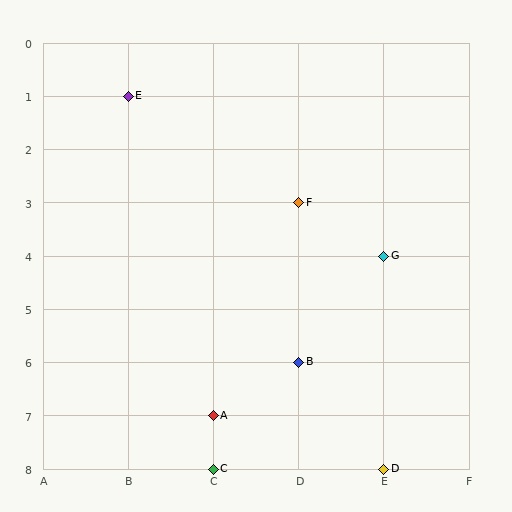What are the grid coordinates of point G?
Point G is at grid coordinates (E, 4).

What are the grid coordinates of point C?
Point C is at grid coordinates (C, 8).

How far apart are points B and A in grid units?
Points B and A are 1 column and 1 row apart (about 1.4 grid units diagonally).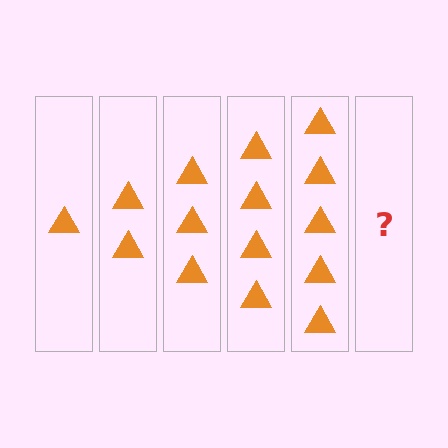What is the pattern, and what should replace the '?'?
The pattern is that each step adds one more triangle. The '?' should be 6 triangles.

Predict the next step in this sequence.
The next step is 6 triangles.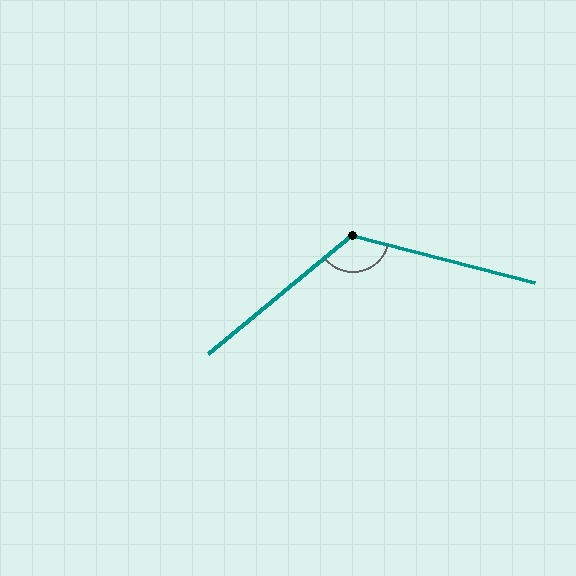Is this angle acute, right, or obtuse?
It is obtuse.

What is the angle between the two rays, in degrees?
Approximately 126 degrees.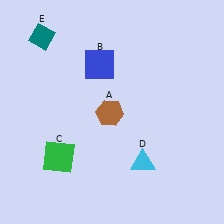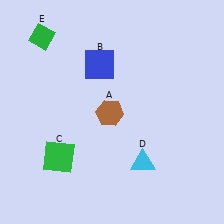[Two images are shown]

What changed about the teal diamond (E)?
In Image 1, E is teal. In Image 2, it changed to green.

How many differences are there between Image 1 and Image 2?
There is 1 difference between the two images.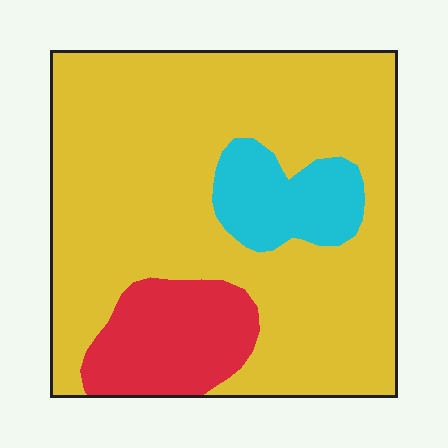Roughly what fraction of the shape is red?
Red takes up about one eighth (1/8) of the shape.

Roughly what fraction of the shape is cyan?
Cyan covers about 10% of the shape.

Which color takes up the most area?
Yellow, at roughly 75%.